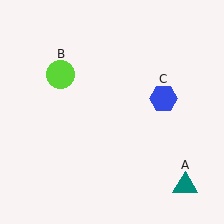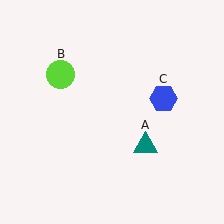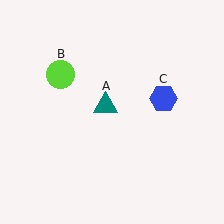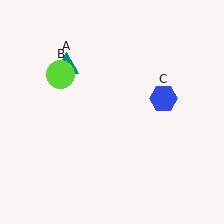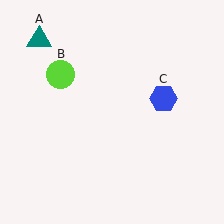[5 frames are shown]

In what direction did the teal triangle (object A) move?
The teal triangle (object A) moved up and to the left.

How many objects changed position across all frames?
1 object changed position: teal triangle (object A).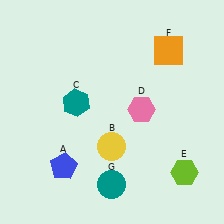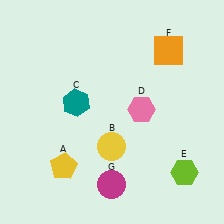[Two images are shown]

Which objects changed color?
A changed from blue to yellow. G changed from teal to magenta.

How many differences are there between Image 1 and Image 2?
There are 2 differences between the two images.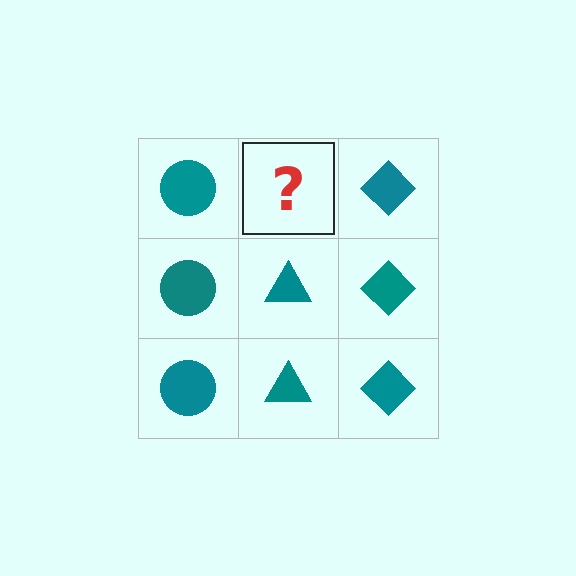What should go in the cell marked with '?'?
The missing cell should contain a teal triangle.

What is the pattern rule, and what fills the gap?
The rule is that each column has a consistent shape. The gap should be filled with a teal triangle.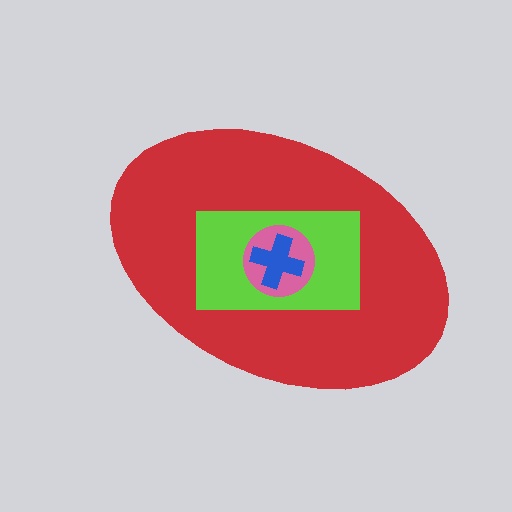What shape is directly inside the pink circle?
The blue cross.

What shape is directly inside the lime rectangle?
The pink circle.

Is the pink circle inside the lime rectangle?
Yes.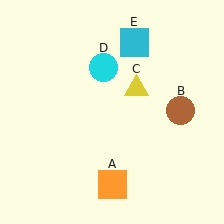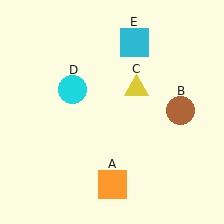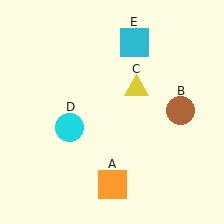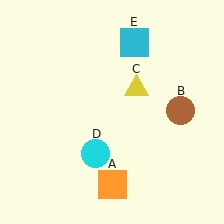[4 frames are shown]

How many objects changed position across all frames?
1 object changed position: cyan circle (object D).